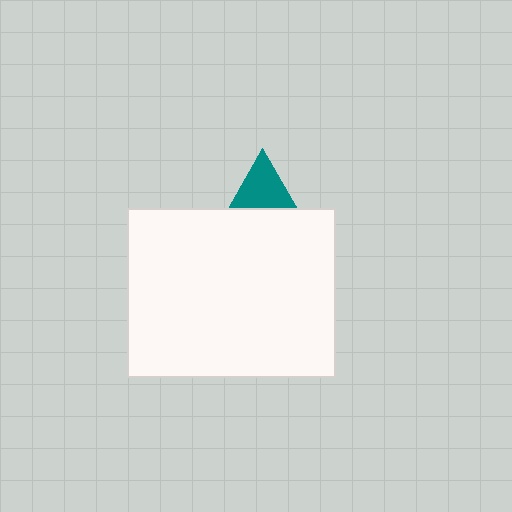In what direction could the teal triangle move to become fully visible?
The teal triangle could move up. That would shift it out from behind the white rectangle entirely.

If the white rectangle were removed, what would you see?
You would see the complete teal triangle.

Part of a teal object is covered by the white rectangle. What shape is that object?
It is a triangle.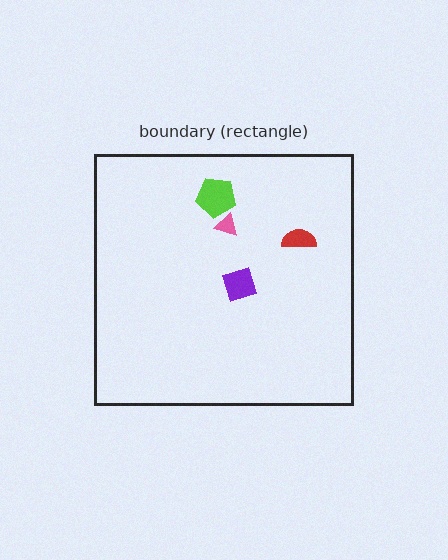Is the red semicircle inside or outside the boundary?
Inside.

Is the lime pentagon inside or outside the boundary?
Inside.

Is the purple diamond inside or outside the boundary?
Inside.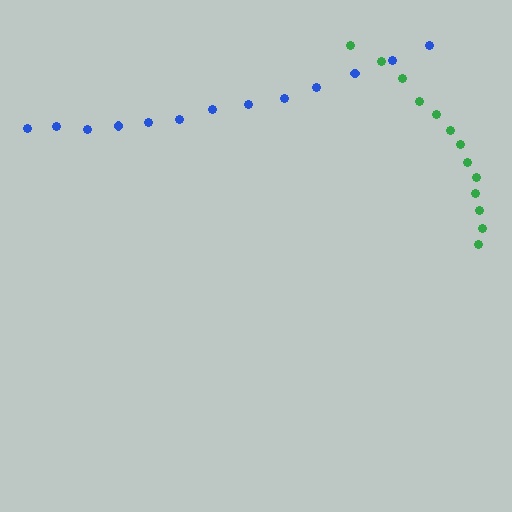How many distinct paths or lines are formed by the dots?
There are 2 distinct paths.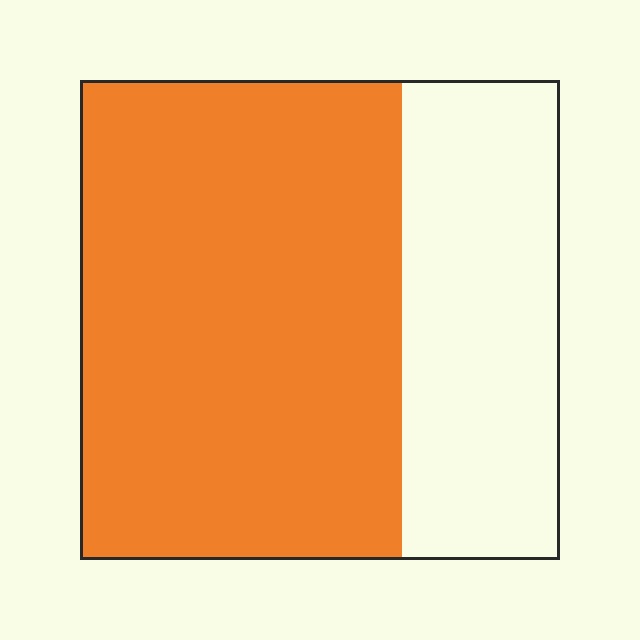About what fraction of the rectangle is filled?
About two thirds (2/3).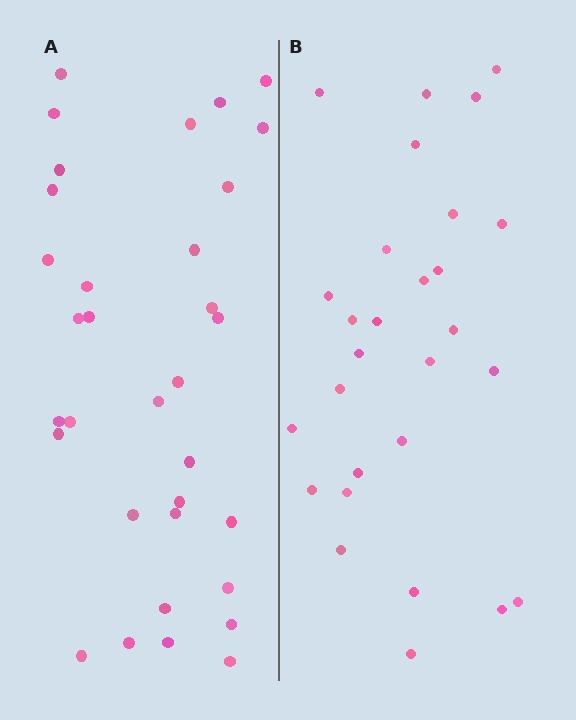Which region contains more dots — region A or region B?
Region A (the left region) has more dots.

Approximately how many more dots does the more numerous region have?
Region A has about 5 more dots than region B.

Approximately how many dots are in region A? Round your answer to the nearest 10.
About 30 dots. (The exact count is 33, which rounds to 30.)